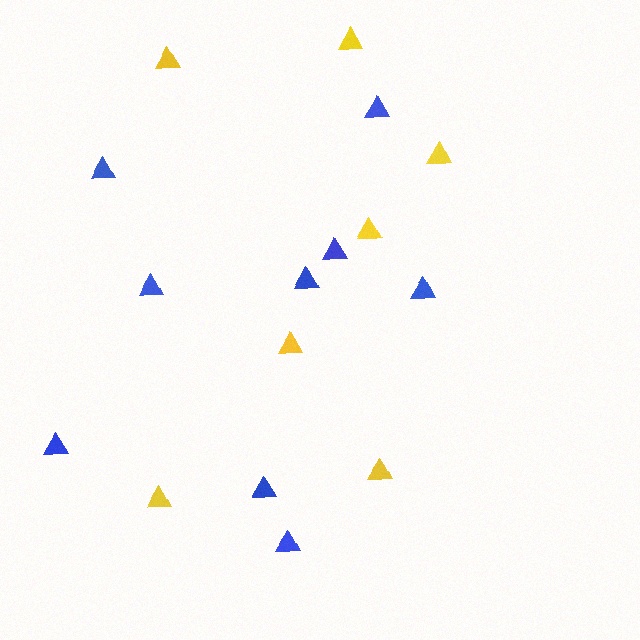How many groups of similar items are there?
There are 2 groups: one group of yellow triangles (7) and one group of blue triangles (9).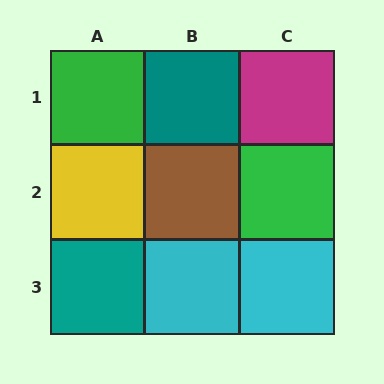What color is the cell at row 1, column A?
Green.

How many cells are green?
2 cells are green.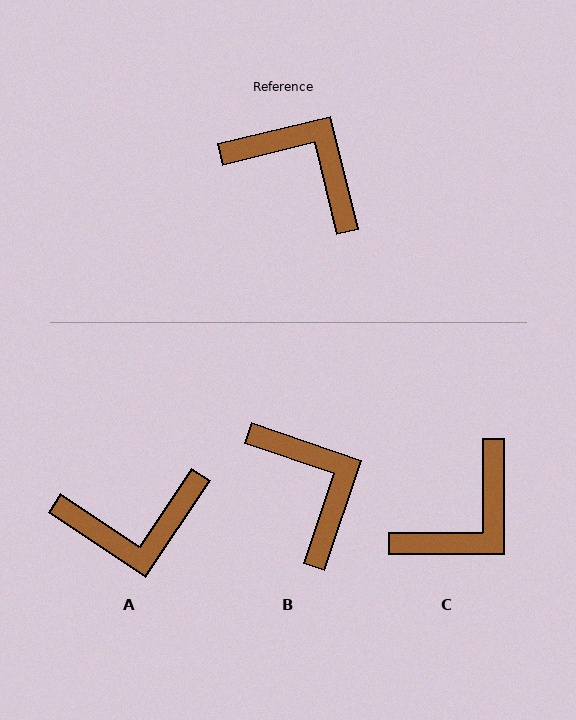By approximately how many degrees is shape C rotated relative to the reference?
Approximately 104 degrees clockwise.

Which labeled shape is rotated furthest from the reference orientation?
A, about 138 degrees away.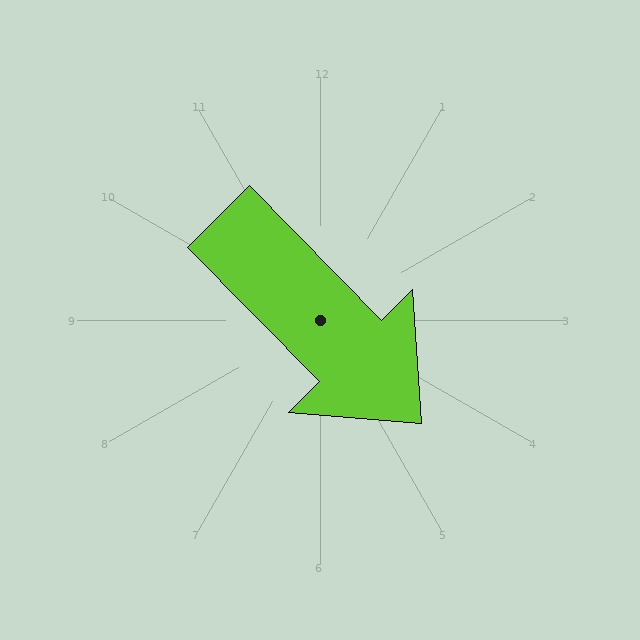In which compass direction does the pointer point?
Southeast.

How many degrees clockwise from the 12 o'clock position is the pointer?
Approximately 135 degrees.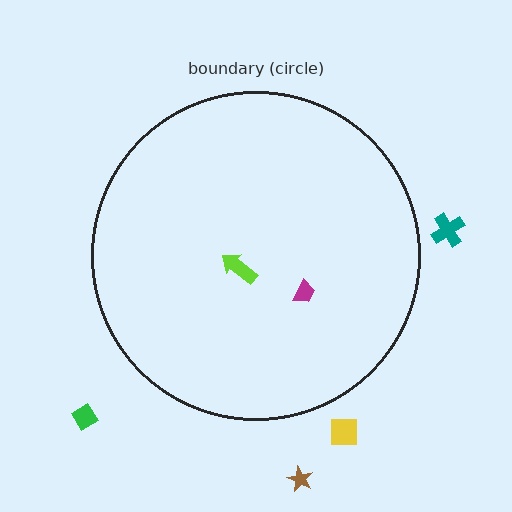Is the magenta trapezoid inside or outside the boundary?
Inside.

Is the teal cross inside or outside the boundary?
Outside.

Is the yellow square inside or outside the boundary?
Outside.